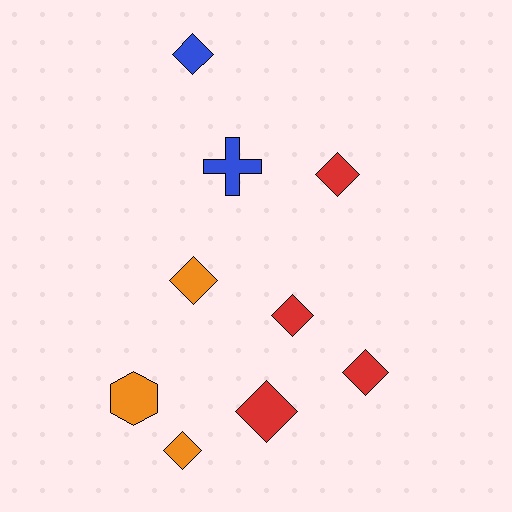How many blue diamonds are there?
There is 1 blue diamond.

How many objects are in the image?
There are 9 objects.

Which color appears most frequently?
Red, with 4 objects.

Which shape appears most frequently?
Diamond, with 7 objects.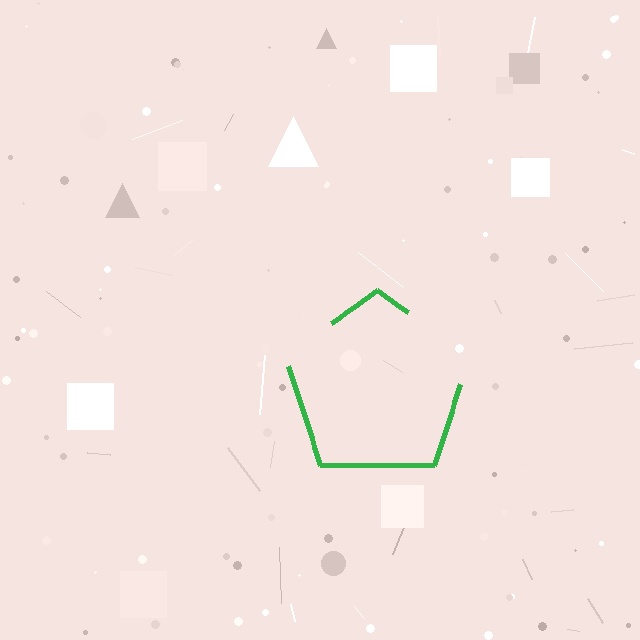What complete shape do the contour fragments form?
The contour fragments form a pentagon.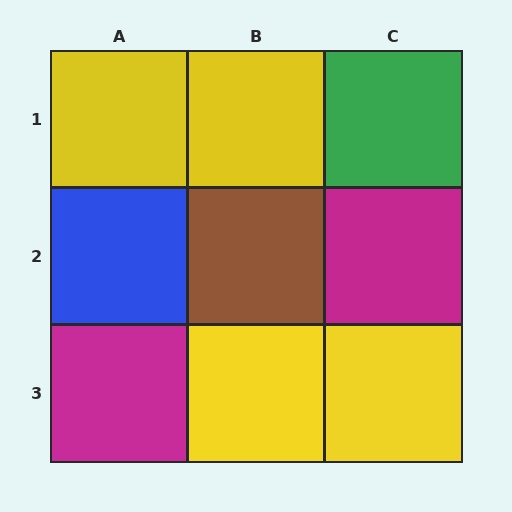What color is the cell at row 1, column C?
Green.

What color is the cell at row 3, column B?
Yellow.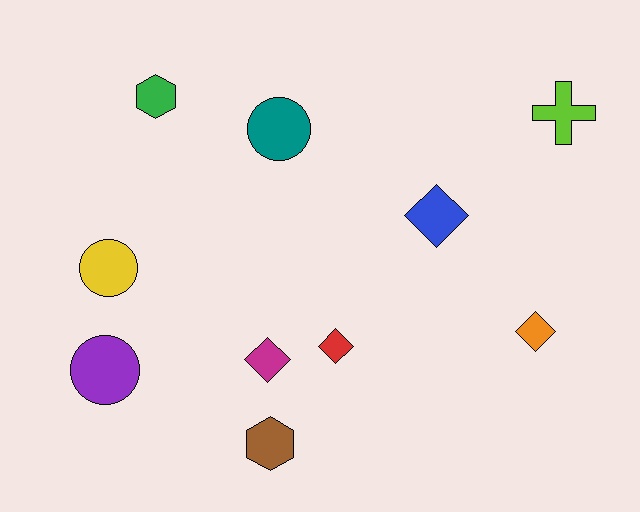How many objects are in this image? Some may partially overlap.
There are 10 objects.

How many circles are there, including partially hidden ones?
There are 3 circles.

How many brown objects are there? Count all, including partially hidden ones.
There is 1 brown object.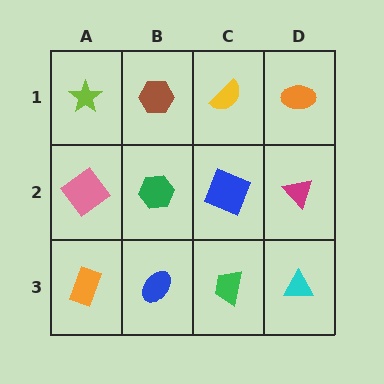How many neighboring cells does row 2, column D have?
3.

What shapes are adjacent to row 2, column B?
A brown hexagon (row 1, column B), a blue ellipse (row 3, column B), a pink diamond (row 2, column A), a blue square (row 2, column C).